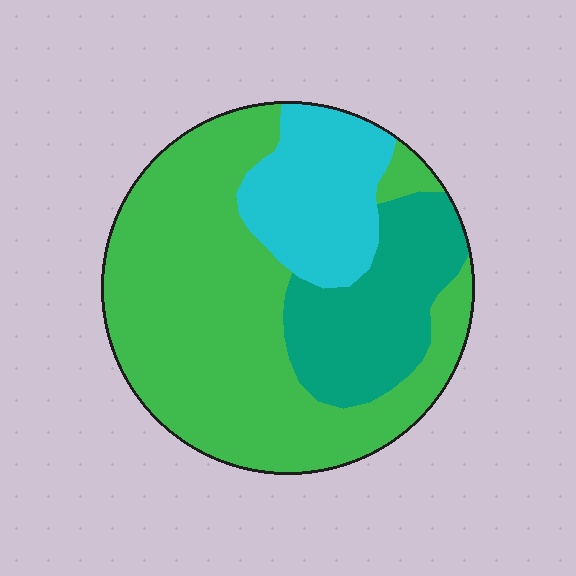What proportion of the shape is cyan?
Cyan covers 19% of the shape.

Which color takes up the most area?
Green, at roughly 60%.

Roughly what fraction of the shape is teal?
Teal covers around 20% of the shape.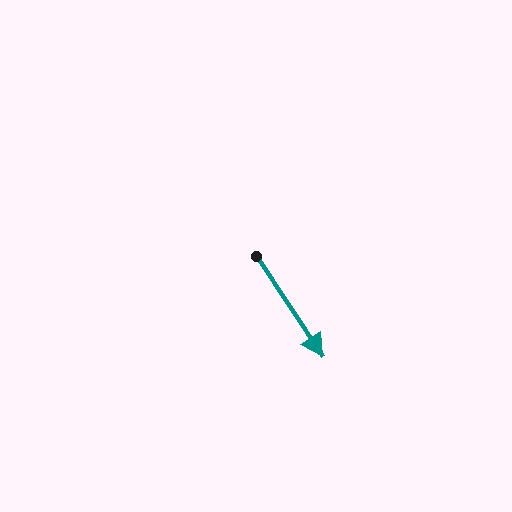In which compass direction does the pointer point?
Southeast.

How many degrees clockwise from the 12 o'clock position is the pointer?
Approximately 147 degrees.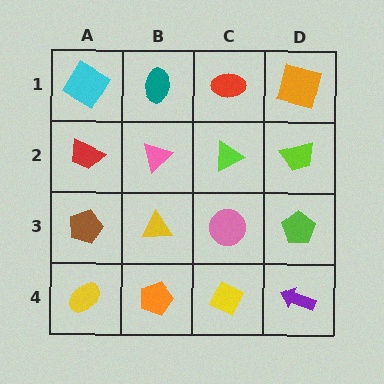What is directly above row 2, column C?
A red ellipse.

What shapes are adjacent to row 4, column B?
A yellow triangle (row 3, column B), a yellow ellipse (row 4, column A), a yellow diamond (row 4, column C).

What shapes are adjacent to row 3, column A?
A red trapezoid (row 2, column A), a yellow ellipse (row 4, column A), a yellow triangle (row 3, column B).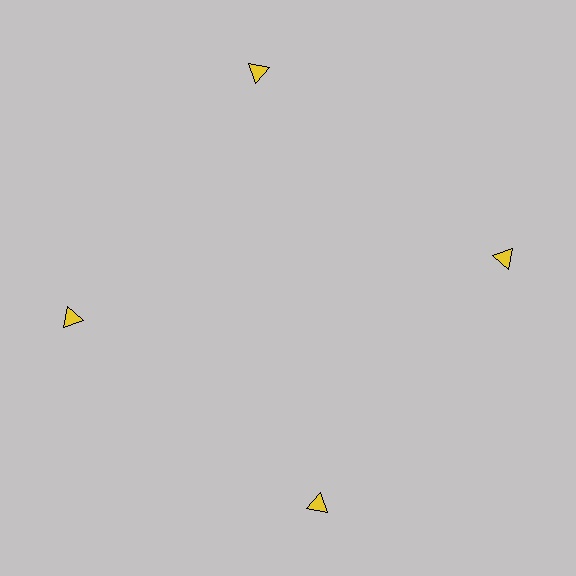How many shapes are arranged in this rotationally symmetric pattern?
There are 4 shapes, arranged in 4 groups of 1.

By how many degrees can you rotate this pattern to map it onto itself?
The pattern maps onto itself every 90 degrees of rotation.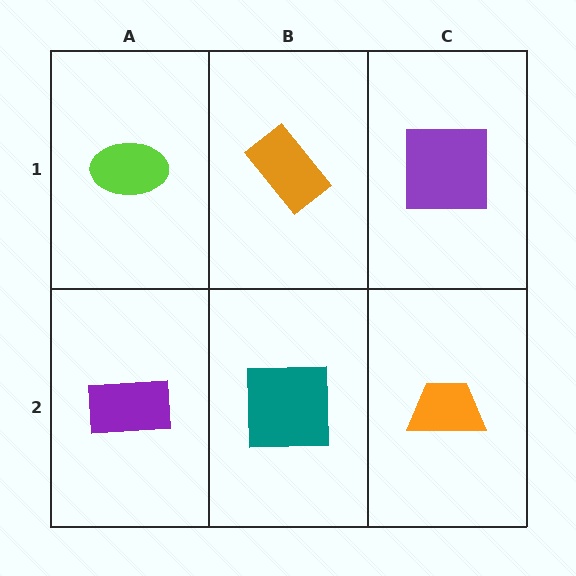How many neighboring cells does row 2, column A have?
2.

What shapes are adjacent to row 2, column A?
A lime ellipse (row 1, column A), a teal square (row 2, column B).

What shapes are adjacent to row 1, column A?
A purple rectangle (row 2, column A), an orange rectangle (row 1, column B).